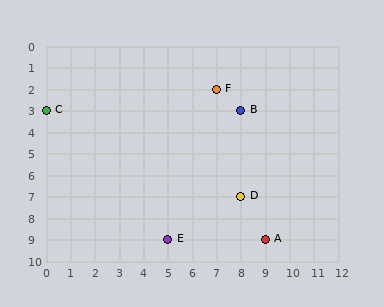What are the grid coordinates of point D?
Point D is at grid coordinates (8, 7).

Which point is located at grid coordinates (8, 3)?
Point B is at (8, 3).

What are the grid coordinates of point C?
Point C is at grid coordinates (0, 3).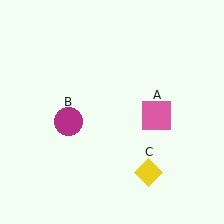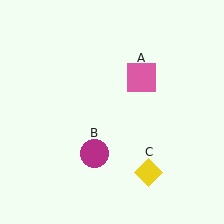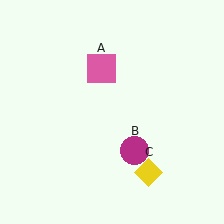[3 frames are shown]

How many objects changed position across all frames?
2 objects changed position: pink square (object A), magenta circle (object B).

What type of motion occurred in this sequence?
The pink square (object A), magenta circle (object B) rotated counterclockwise around the center of the scene.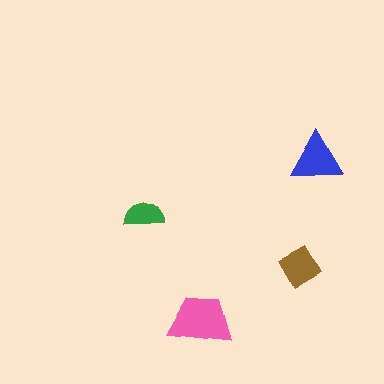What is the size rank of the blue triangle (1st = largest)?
2nd.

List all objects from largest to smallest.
The pink trapezoid, the blue triangle, the brown diamond, the green semicircle.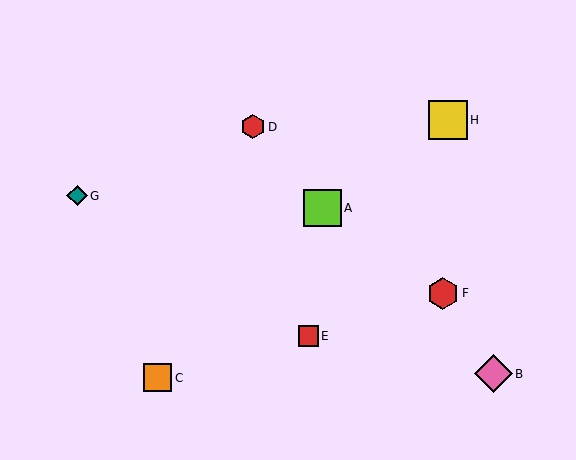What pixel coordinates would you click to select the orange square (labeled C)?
Click at (158, 378) to select the orange square C.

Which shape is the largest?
The yellow square (labeled H) is the largest.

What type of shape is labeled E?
Shape E is a red square.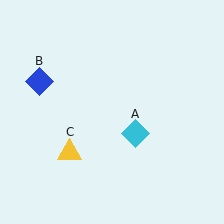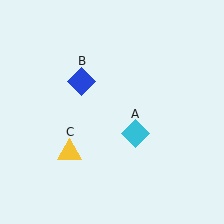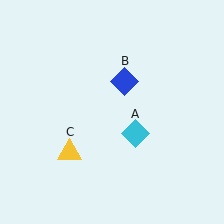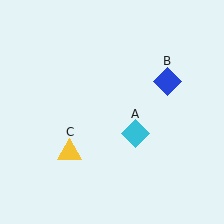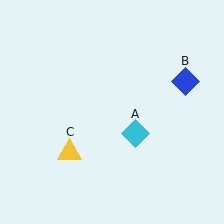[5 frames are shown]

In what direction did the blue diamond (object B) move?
The blue diamond (object B) moved right.